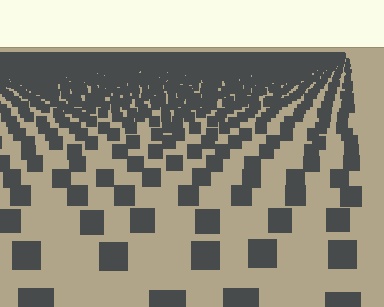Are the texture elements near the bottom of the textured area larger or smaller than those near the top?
Larger. Near the bottom, elements are closer to the viewer and appear at a bigger on-screen size.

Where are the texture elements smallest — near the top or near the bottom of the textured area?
Near the top.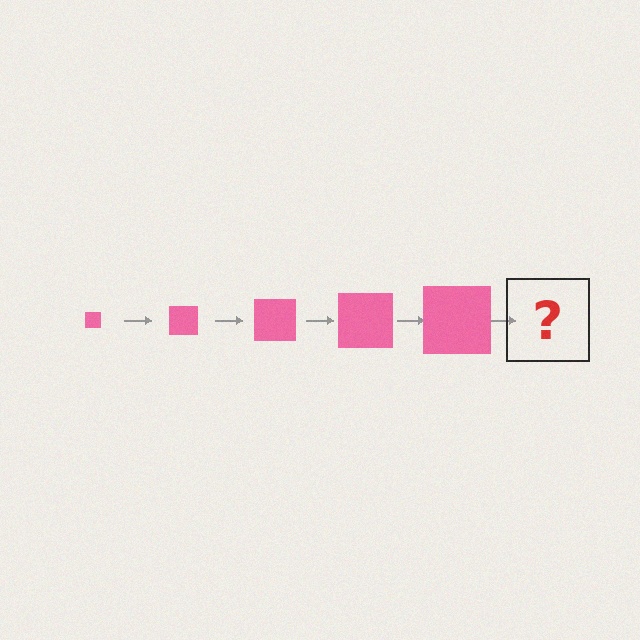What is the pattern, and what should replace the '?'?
The pattern is that the square gets progressively larger each step. The '?' should be a pink square, larger than the previous one.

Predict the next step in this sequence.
The next step is a pink square, larger than the previous one.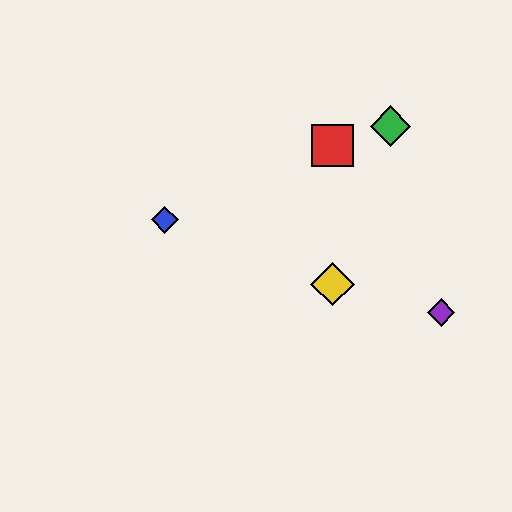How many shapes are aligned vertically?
2 shapes (the red square, the yellow diamond) are aligned vertically.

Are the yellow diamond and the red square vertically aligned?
Yes, both are at x≈332.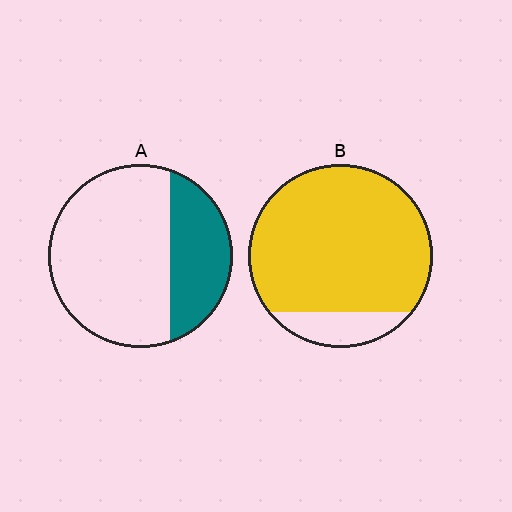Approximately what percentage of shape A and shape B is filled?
A is approximately 30% and B is approximately 85%.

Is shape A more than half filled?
No.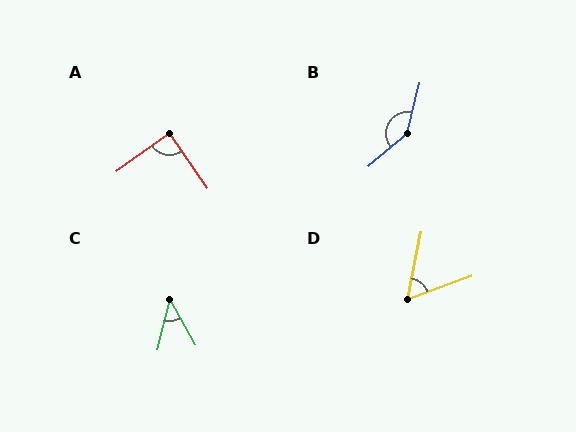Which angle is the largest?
B, at approximately 145 degrees.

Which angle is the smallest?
C, at approximately 43 degrees.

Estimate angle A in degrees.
Approximately 89 degrees.